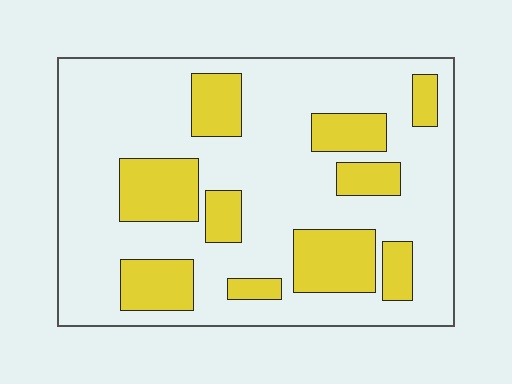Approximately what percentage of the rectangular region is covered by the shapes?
Approximately 25%.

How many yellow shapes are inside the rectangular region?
10.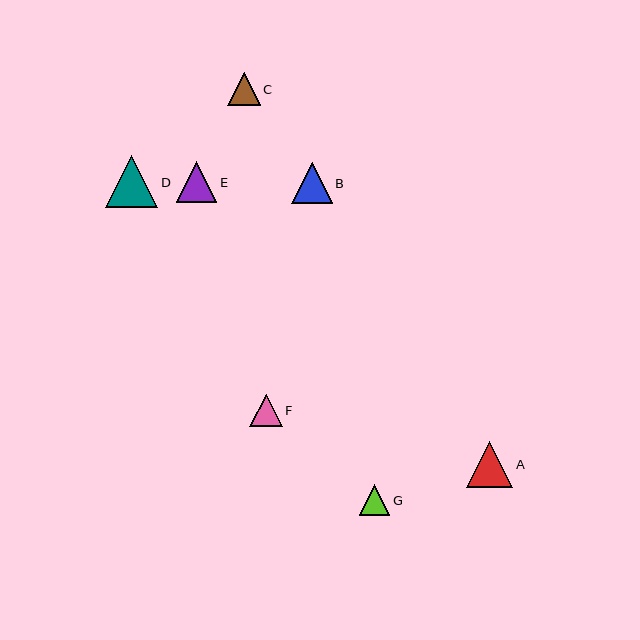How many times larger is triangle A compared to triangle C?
Triangle A is approximately 1.4 times the size of triangle C.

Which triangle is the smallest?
Triangle G is the smallest with a size of approximately 30 pixels.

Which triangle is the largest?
Triangle D is the largest with a size of approximately 52 pixels.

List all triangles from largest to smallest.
From largest to smallest: D, A, B, E, C, F, G.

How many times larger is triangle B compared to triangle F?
Triangle B is approximately 1.3 times the size of triangle F.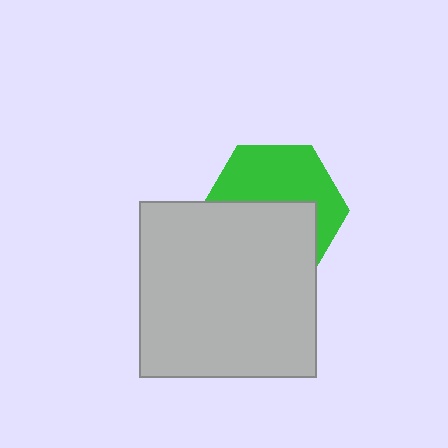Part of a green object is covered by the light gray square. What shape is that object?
It is a hexagon.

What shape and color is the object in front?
The object in front is a light gray square.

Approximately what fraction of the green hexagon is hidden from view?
Roughly 51% of the green hexagon is hidden behind the light gray square.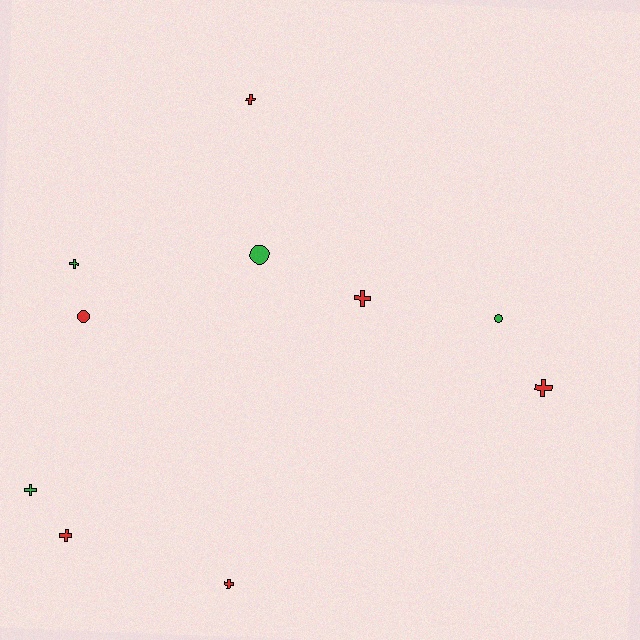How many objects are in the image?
There are 10 objects.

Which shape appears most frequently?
Cross, with 7 objects.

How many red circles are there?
There is 1 red circle.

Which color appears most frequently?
Red, with 6 objects.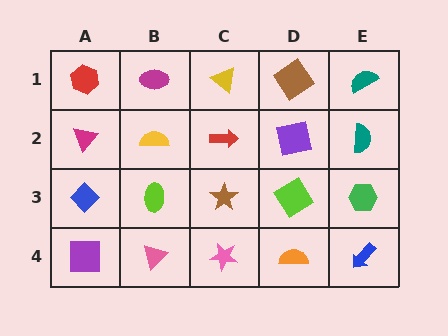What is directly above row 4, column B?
A lime ellipse.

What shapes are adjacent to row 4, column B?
A lime ellipse (row 3, column B), a purple square (row 4, column A), a pink star (row 4, column C).